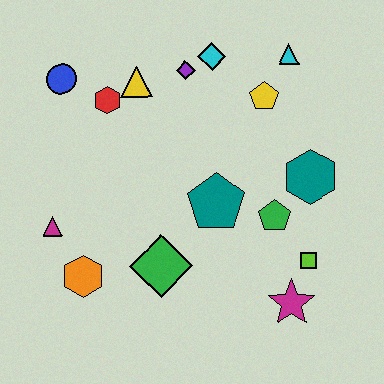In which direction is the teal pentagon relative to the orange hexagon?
The teal pentagon is to the right of the orange hexagon.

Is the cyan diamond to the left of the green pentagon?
Yes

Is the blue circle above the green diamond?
Yes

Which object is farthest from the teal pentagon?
The blue circle is farthest from the teal pentagon.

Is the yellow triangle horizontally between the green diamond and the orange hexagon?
Yes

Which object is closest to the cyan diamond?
The purple diamond is closest to the cyan diamond.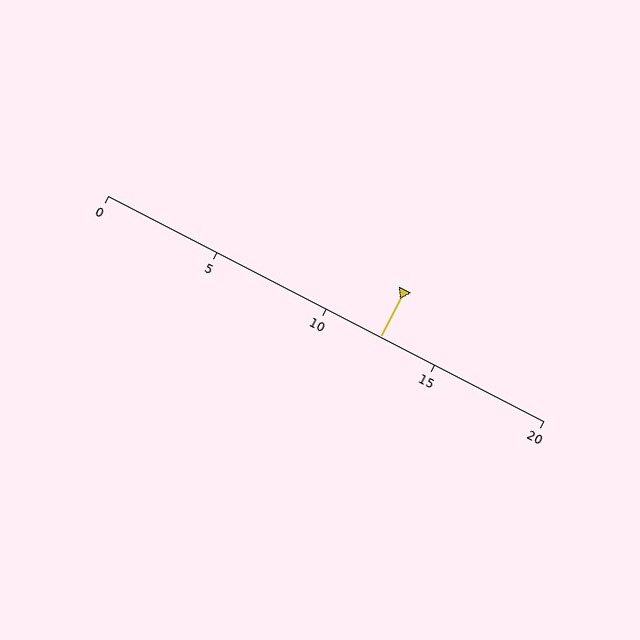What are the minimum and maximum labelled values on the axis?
The axis runs from 0 to 20.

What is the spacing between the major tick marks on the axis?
The major ticks are spaced 5 apart.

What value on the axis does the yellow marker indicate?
The marker indicates approximately 12.5.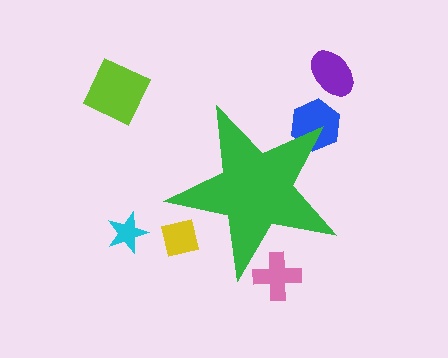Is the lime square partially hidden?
No, the lime square is fully visible.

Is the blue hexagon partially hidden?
Yes, the blue hexagon is partially hidden behind the green star.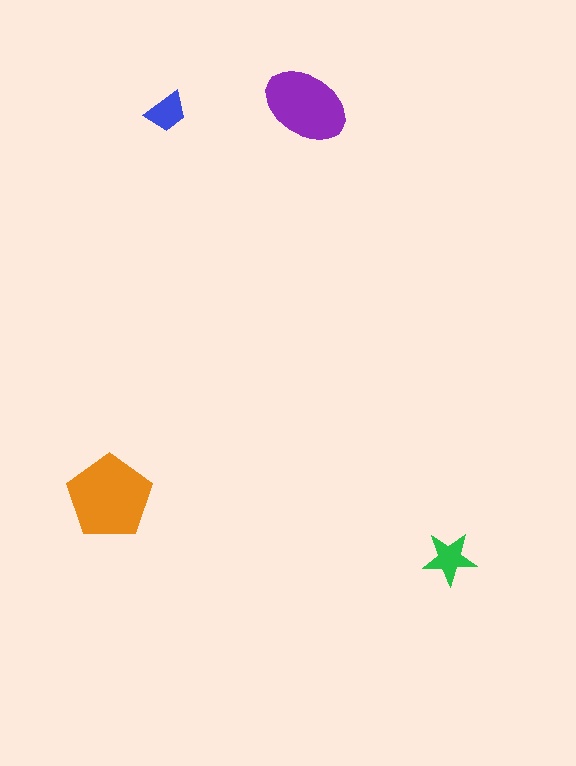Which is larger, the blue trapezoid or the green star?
The green star.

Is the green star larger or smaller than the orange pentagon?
Smaller.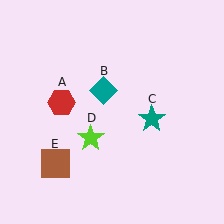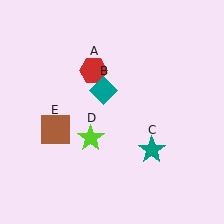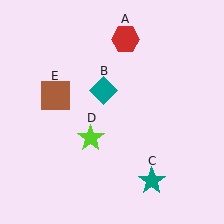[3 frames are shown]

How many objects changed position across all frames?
3 objects changed position: red hexagon (object A), teal star (object C), brown square (object E).